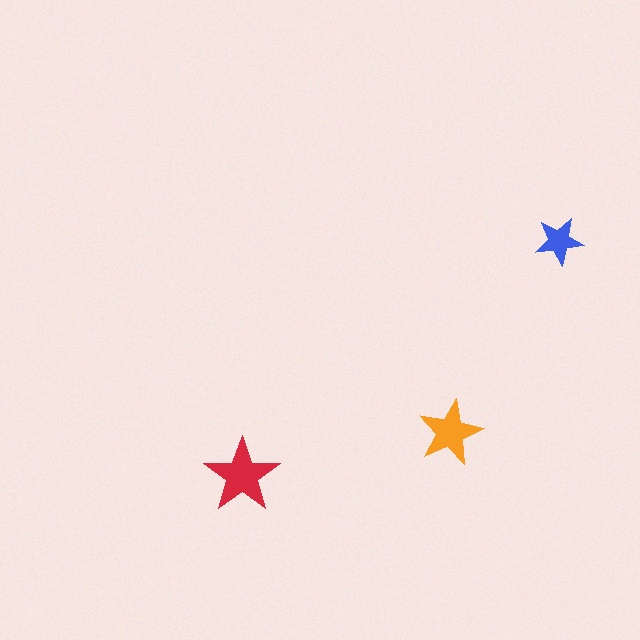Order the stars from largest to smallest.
the red one, the orange one, the blue one.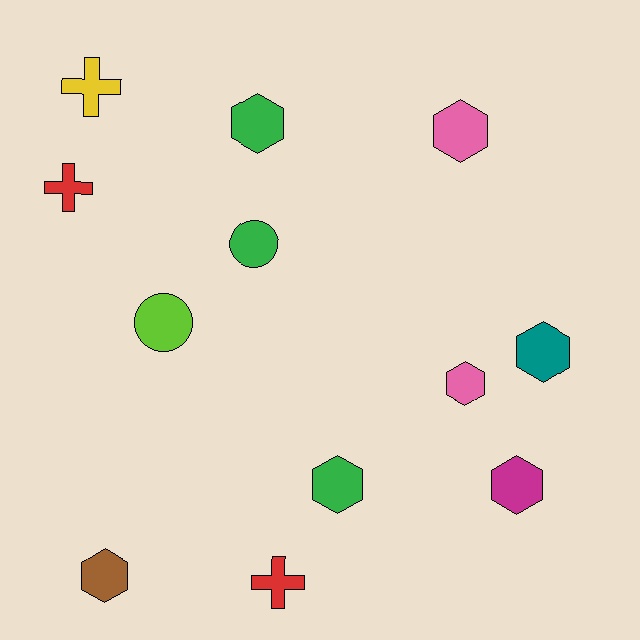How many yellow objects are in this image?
There is 1 yellow object.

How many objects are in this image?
There are 12 objects.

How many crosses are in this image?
There are 3 crosses.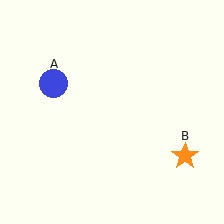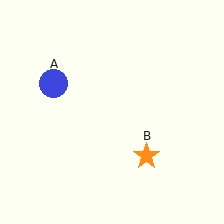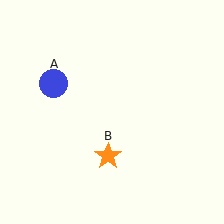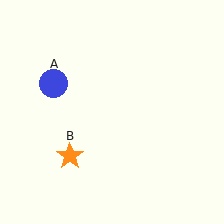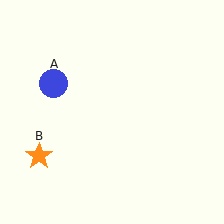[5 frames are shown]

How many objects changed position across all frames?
1 object changed position: orange star (object B).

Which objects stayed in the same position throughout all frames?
Blue circle (object A) remained stationary.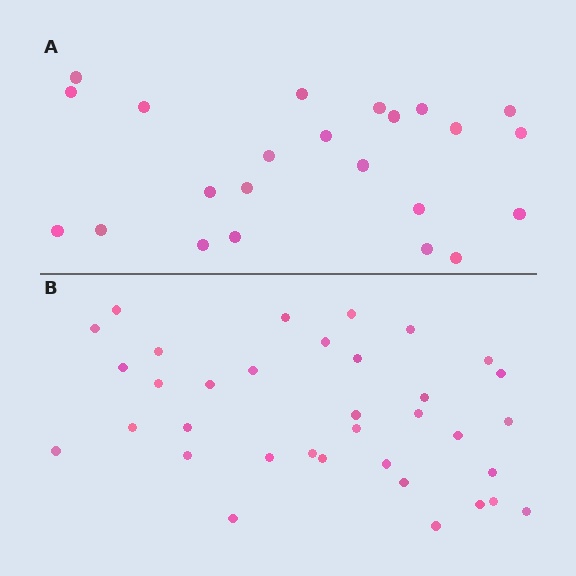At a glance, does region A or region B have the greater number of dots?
Region B (the bottom region) has more dots.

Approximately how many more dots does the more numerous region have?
Region B has roughly 12 or so more dots than region A.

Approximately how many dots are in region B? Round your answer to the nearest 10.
About 40 dots. (The exact count is 35, which rounds to 40.)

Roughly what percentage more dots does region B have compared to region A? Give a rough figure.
About 50% more.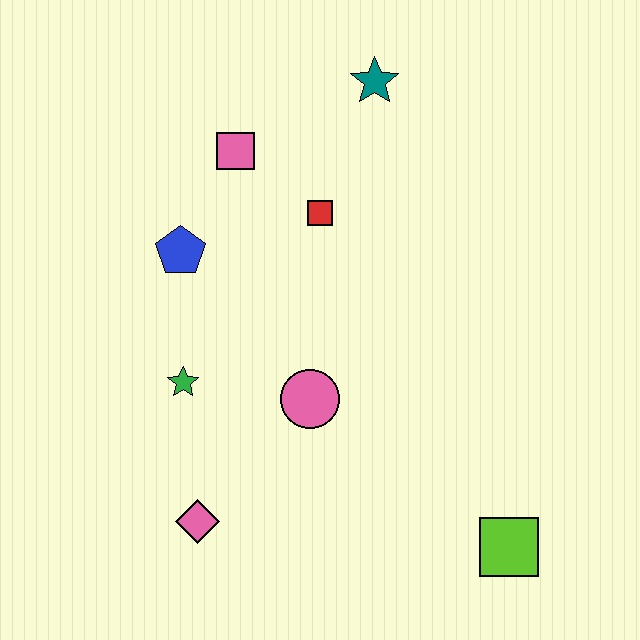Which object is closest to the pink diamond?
The green star is closest to the pink diamond.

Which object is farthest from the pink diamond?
The teal star is farthest from the pink diamond.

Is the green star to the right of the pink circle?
No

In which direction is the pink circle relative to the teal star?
The pink circle is below the teal star.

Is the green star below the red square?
Yes